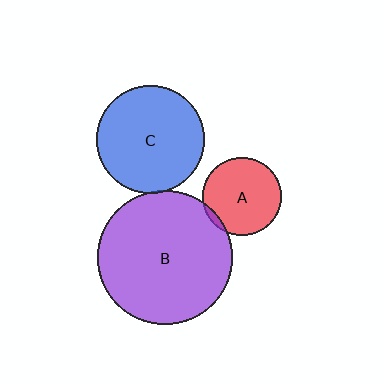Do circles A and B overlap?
Yes.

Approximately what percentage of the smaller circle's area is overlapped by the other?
Approximately 5%.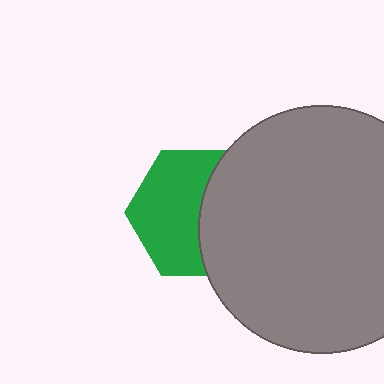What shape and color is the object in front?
The object in front is a gray circle.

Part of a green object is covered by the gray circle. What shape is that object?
It is a hexagon.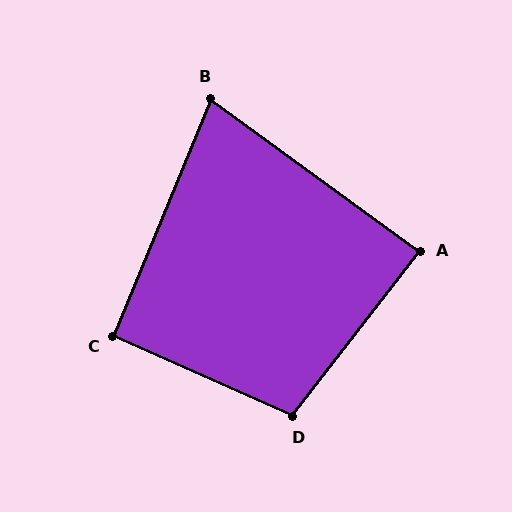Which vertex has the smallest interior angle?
B, at approximately 76 degrees.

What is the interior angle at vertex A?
Approximately 88 degrees (approximately right).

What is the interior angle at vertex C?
Approximately 92 degrees (approximately right).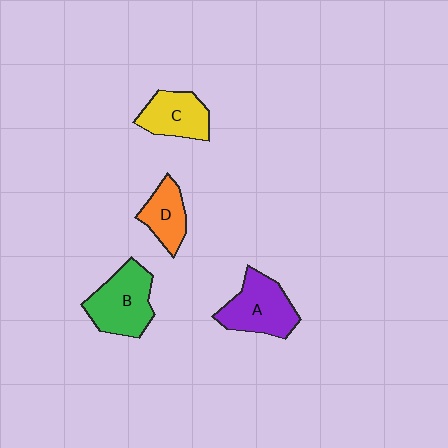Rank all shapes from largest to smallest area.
From largest to smallest: B (green), A (purple), C (yellow), D (orange).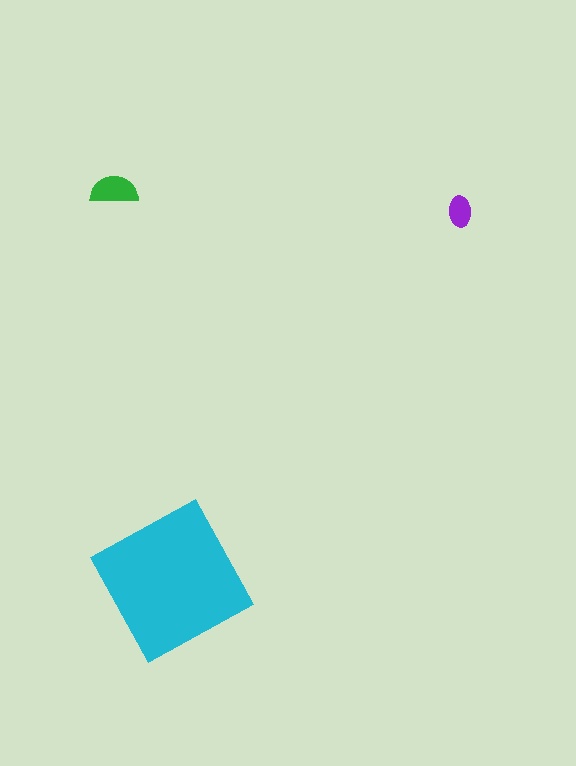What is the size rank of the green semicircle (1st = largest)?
2nd.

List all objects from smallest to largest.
The purple ellipse, the green semicircle, the cyan square.